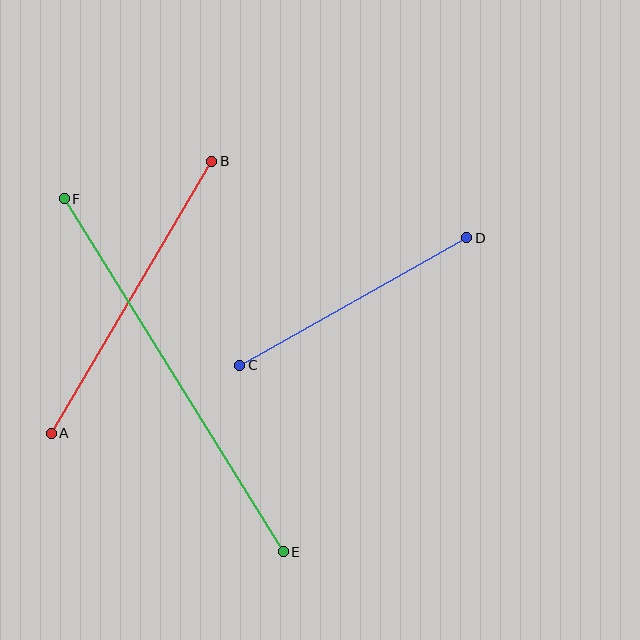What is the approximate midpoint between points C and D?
The midpoint is at approximately (353, 302) pixels.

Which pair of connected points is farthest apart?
Points E and F are farthest apart.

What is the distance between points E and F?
The distance is approximately 415 pixels.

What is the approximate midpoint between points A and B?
The midpoint is at approximately (131, 297) pixels.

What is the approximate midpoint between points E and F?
The midpoint is at approximately (174, 375) pixels.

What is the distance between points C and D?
The distance is approximately 261 pixels.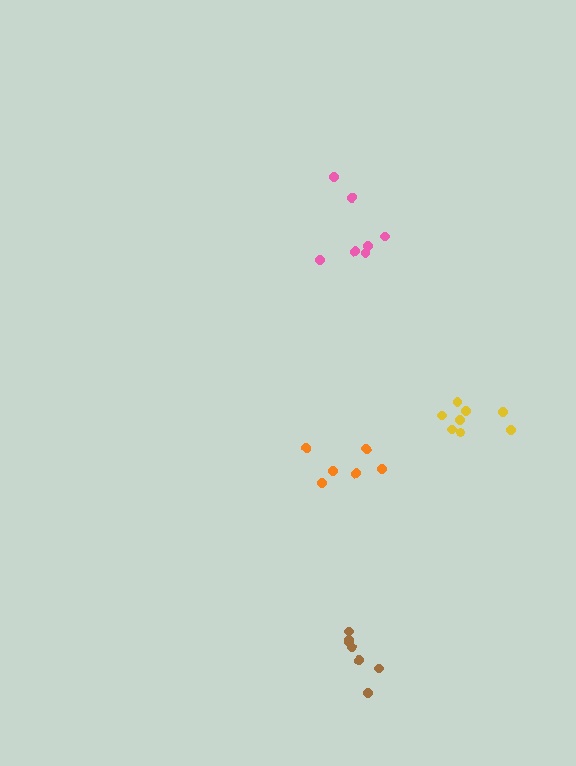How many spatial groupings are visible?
There are 4 spatial groupings.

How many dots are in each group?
Group 1: 8 dots, Group 2: 7 dots, Group 3: 7 dots, Group 4: 6 dots (28 total).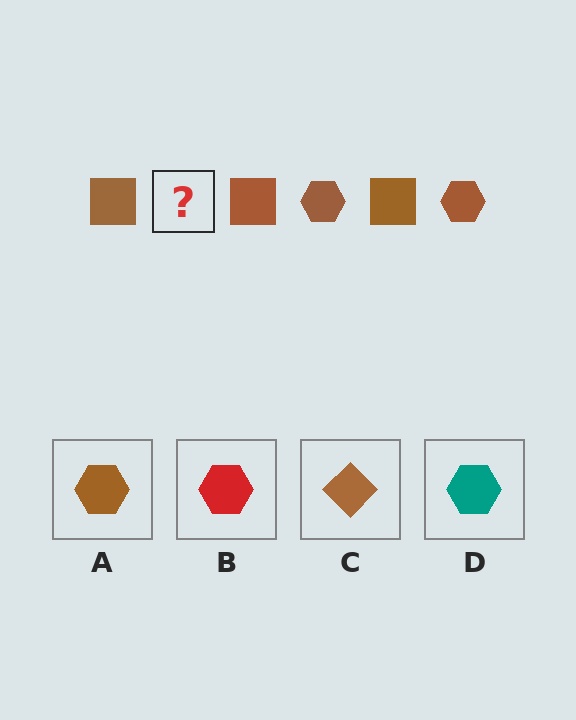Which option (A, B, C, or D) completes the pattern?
A.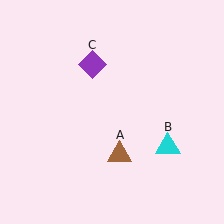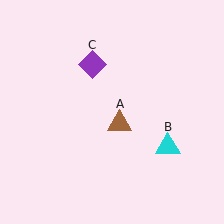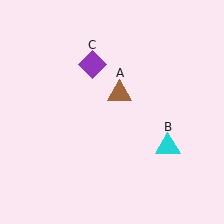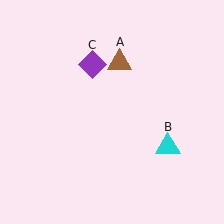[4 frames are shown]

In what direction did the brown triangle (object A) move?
The brown triangle (object A) moved up.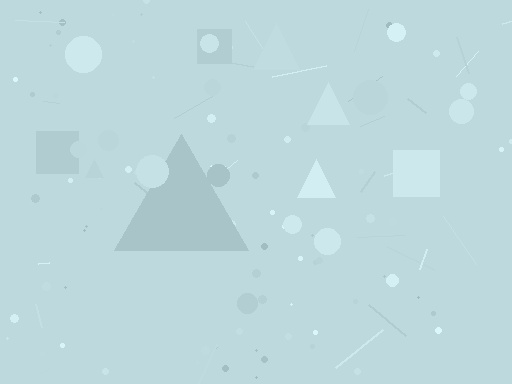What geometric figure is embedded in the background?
A triangle is embedded in the background.